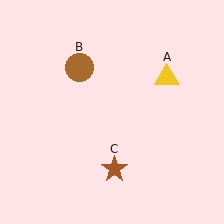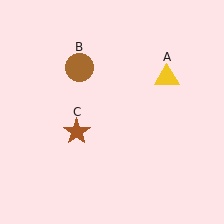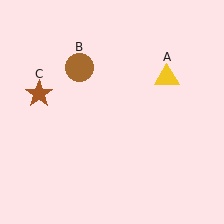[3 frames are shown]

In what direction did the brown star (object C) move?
The brown star (object C) moved up and to the left.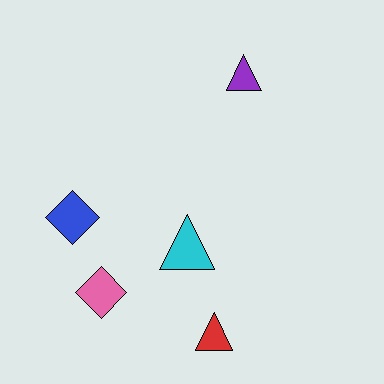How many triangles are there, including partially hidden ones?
There are 3 triangles.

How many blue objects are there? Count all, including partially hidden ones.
There is 1 blue object.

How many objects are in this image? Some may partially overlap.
There are 5 objects.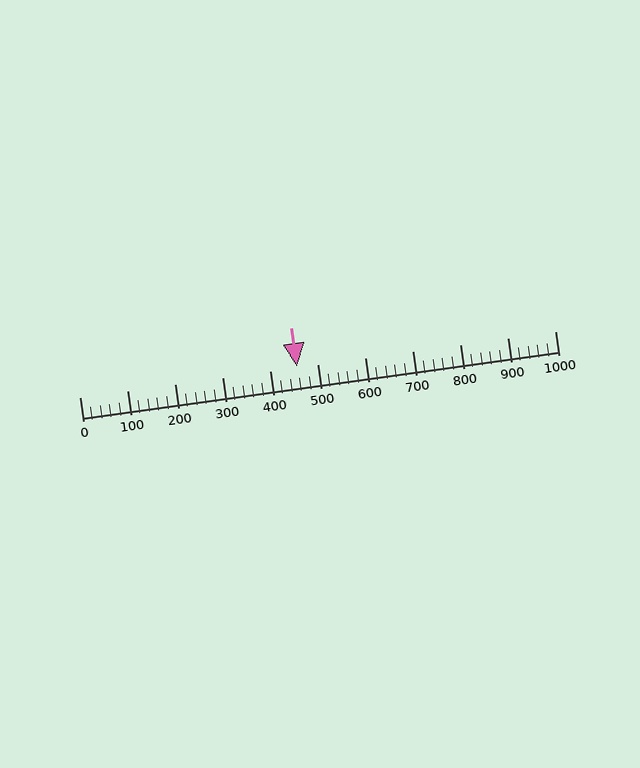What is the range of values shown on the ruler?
The ruler shows values from 0 to 1000.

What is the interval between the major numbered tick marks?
The major tick marks are spaced 100 units apart.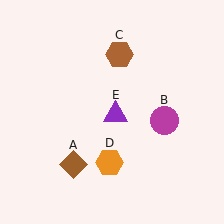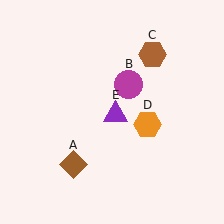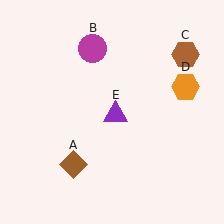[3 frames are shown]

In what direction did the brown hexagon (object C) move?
The brown hexagon (object C) moved right.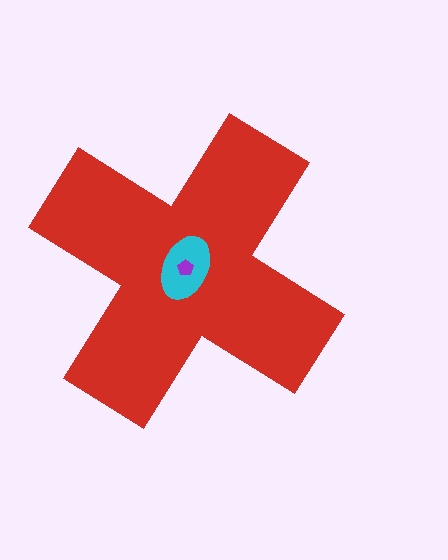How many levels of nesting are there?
3.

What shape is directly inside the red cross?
The cyan ellipse.